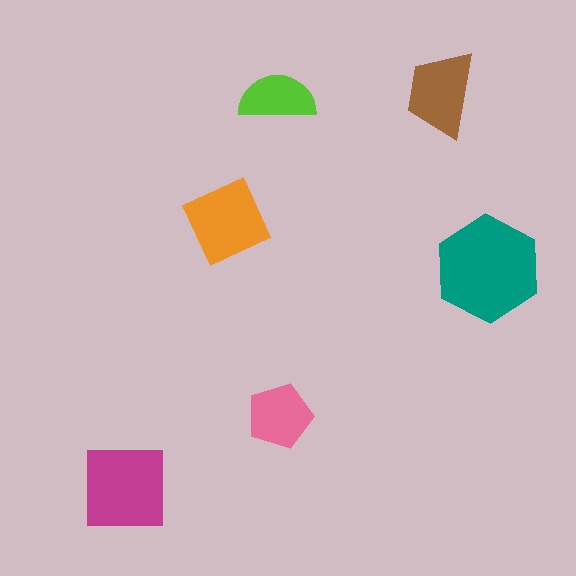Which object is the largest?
The teal hexagon.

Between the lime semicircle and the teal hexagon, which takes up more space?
The teal hexagon.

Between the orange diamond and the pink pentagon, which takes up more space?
The orange diamond.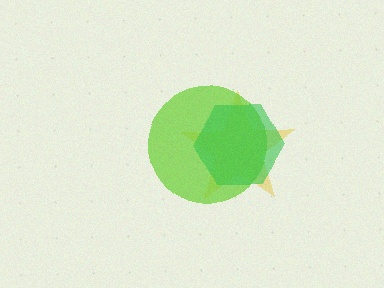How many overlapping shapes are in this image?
There are 3 overlapping shapes in the image.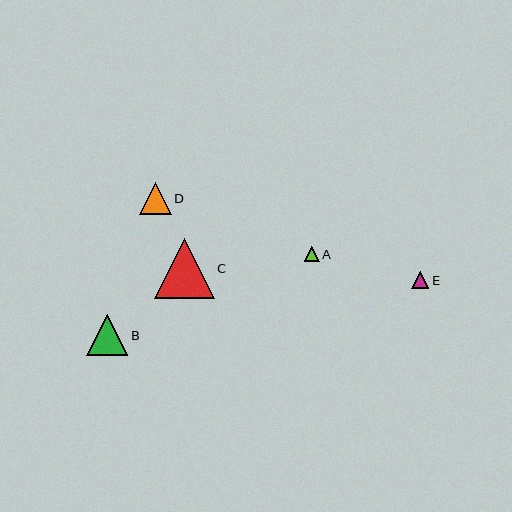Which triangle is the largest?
Triangle C is the largest with a size of approximately 60 pixels.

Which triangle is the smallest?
Triangle A is the smallest with a size of approximately 15 pixels.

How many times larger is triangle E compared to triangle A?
Triangle E is approximately 1.1 times the size of triangle A.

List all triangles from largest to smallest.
From largest to smallest: C, B, D, E, A.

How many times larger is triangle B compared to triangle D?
Triangle B is approximately 1.3 times the size of triangle D.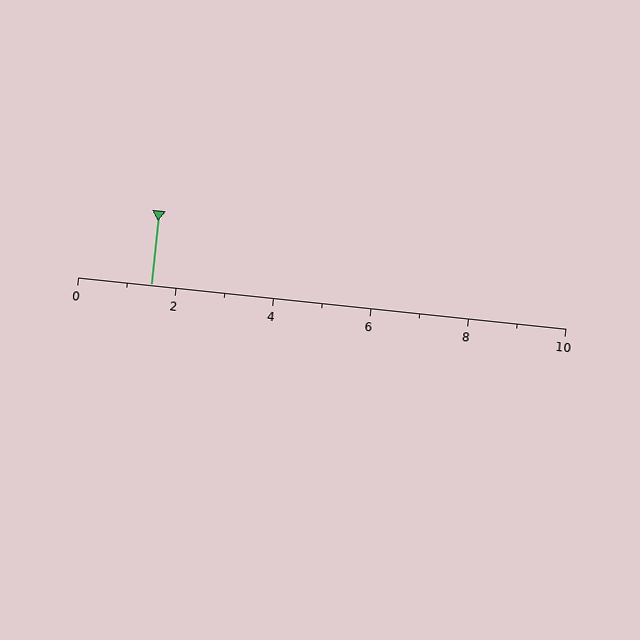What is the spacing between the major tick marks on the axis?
The major ticks are spaced 2 apart.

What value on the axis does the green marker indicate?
The marker indicates approximately 1.5.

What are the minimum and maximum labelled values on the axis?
The axis runs from 0 to 10.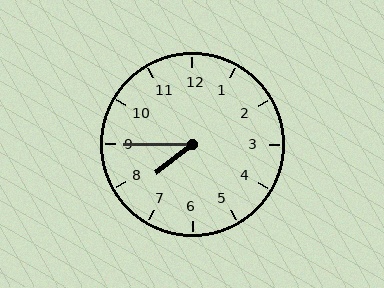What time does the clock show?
7:45.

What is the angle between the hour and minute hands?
Approximately 38 degrees.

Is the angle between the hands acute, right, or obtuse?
It is acute.